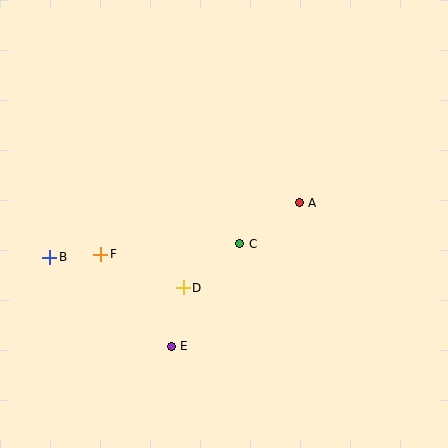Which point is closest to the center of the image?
Point C at (240, 244) is closest to the center.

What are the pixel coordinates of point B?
Point B is at (50, 257).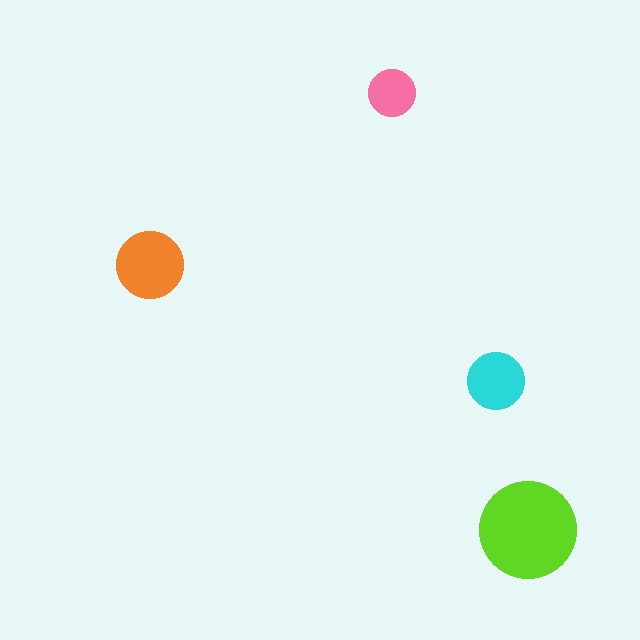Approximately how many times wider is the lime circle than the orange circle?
About 1.5 times wider.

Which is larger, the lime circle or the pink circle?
The lime one.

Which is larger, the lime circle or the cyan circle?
The lime one.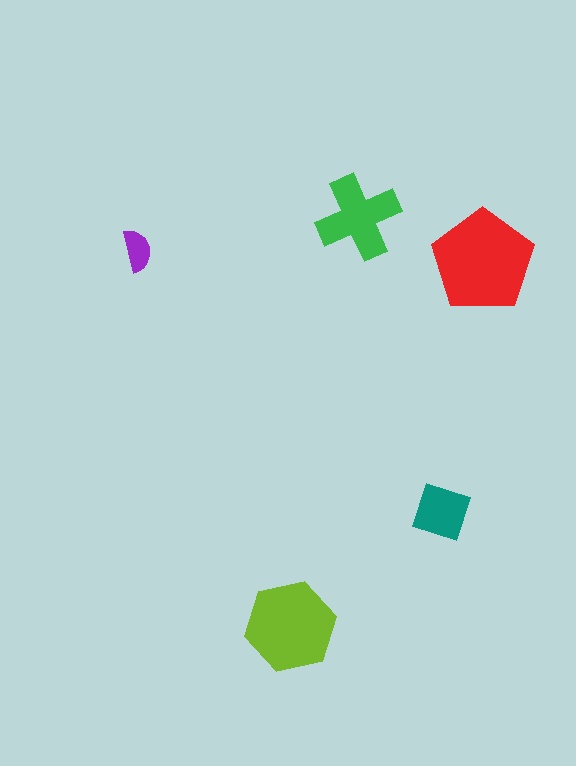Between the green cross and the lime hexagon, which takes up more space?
The lime hexagon.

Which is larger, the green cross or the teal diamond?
The green cross.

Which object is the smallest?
The purple semicircle.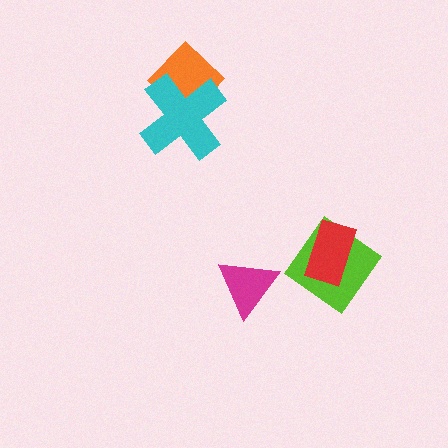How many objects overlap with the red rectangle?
1 object overlaps with the red rectangle.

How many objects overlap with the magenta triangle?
0 objects overlap with the magenta triangle.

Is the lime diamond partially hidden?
Yes, it is partially covered by another shape.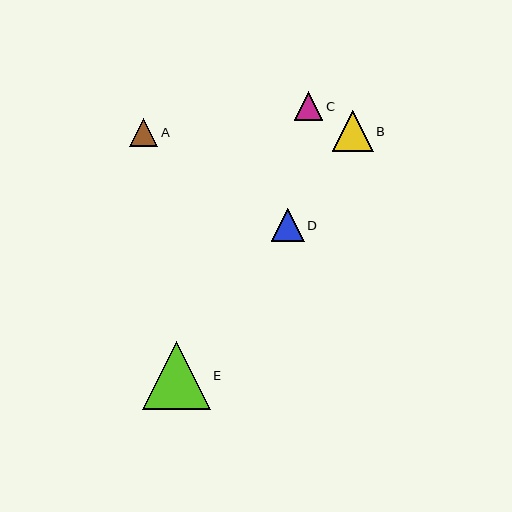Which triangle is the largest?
Triangle E is the largest with a size of approximately 68 pixels.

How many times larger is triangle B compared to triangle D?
Triangle B is approximately 1.2 times the size of triangle D.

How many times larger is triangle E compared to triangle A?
Triangle E is approximately 2.4 times the size of triangle A.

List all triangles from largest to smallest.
From largest to smallest: E, B, D, C, A.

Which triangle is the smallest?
Triangle A is the smallest with a size of approximately 28 pixels.